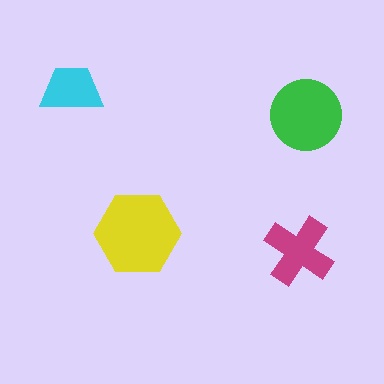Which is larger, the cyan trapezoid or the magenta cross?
The magenta cross.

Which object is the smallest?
The cyan trapezoid.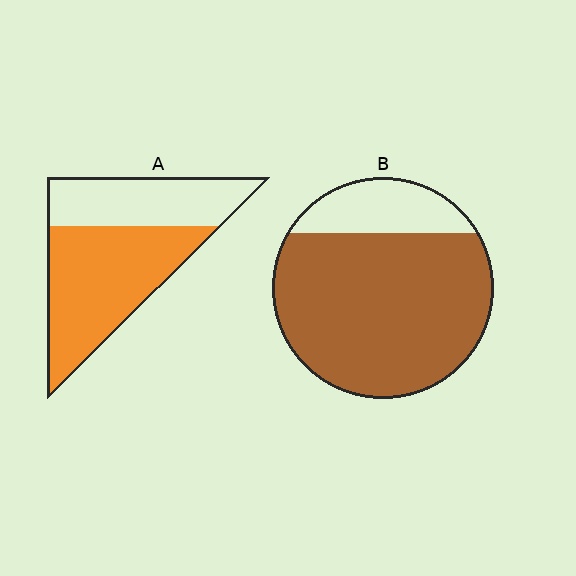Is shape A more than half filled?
Yes.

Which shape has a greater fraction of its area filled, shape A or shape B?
Shape B.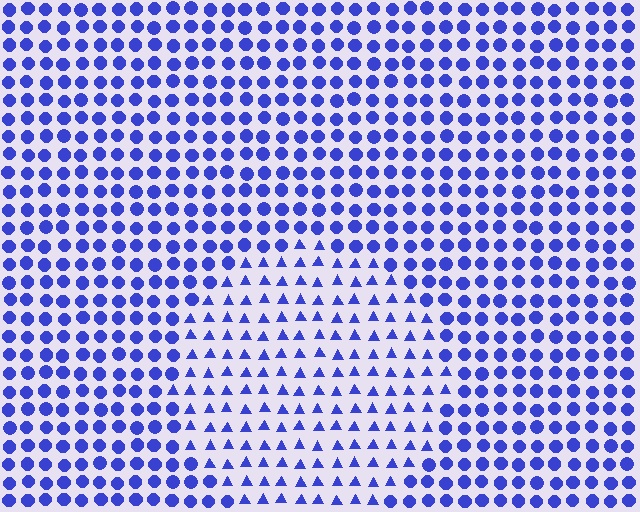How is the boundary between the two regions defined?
The boundary is defined by a change in element shape: triangles inside vs. circles outside. All elements share the same color and spacing.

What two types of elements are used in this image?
The image uses triangles inside the circle region and circles outside it.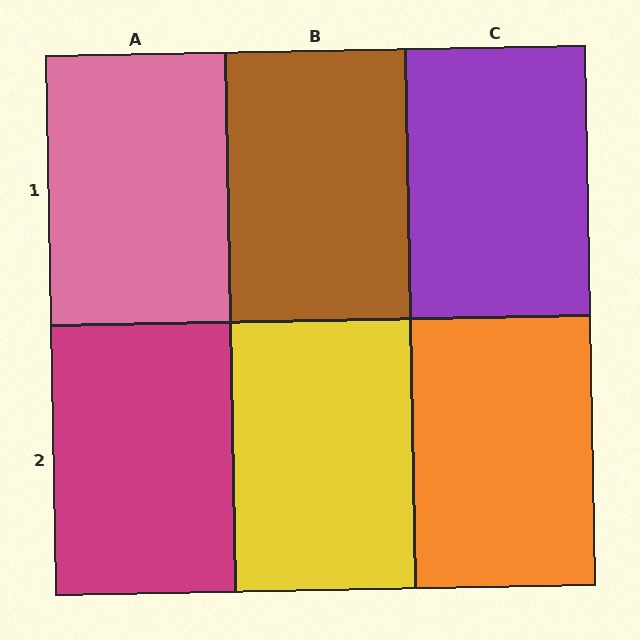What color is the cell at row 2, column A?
Magenta.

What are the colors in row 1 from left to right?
Pink, brown, purple.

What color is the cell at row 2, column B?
Yellow.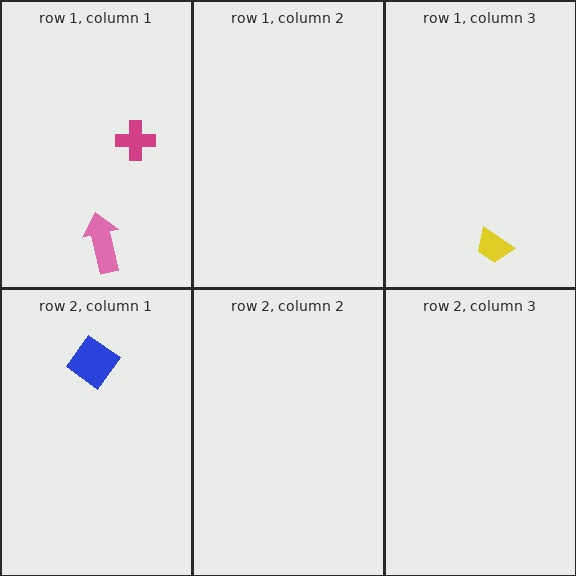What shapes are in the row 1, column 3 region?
The yellow trapezoid.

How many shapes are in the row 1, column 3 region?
1.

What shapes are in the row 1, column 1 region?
The pink arrow, the magenta cross.